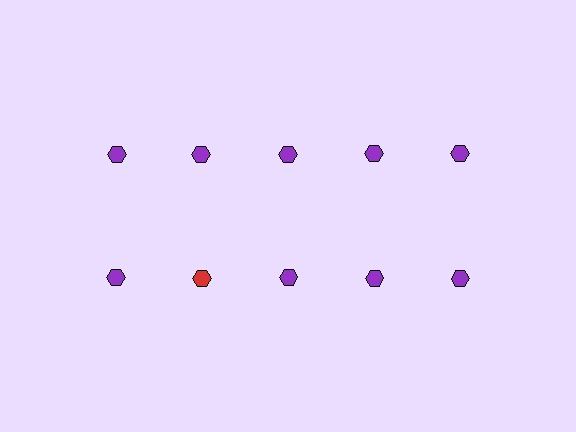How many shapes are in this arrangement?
There are 10 shapes arranged in a grid pattern.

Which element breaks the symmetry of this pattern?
The red hexagon in the second row, second from left column breaks the symmetry. All other shapes are purple hexagons.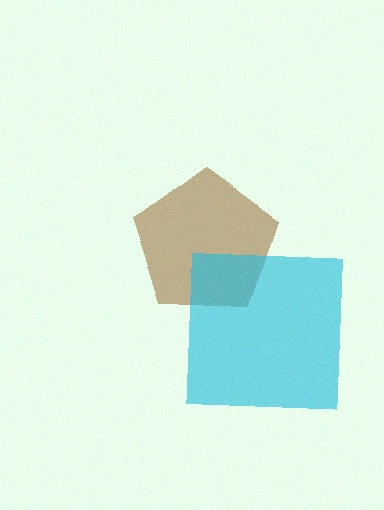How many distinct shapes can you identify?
There are 2 distinct shapes: a brown pentagon, a cyan square.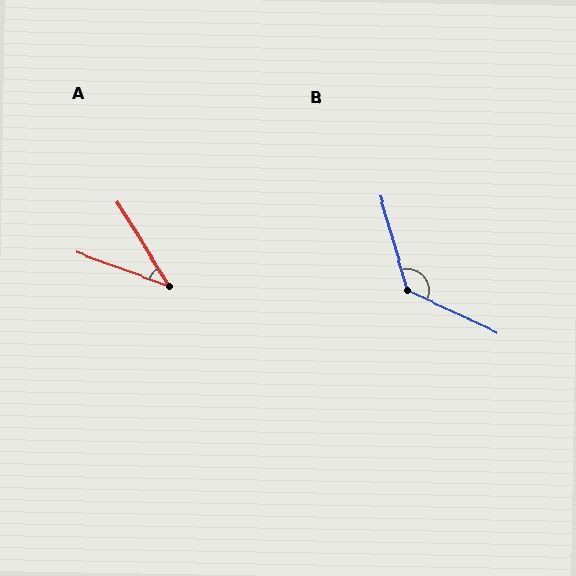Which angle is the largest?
B, at approximately 131 degrees.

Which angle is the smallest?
A, at approximately 38 degrees.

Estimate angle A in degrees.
Approximately 38 degrees.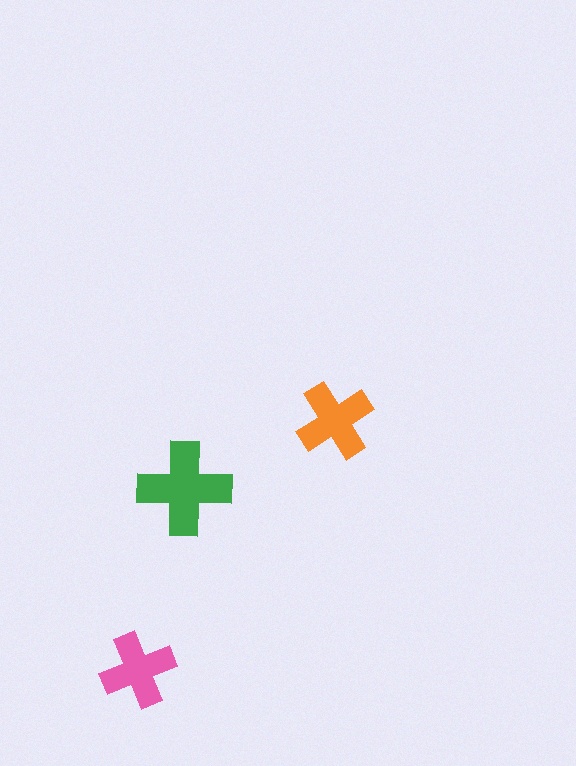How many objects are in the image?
There are 3 objects in the image.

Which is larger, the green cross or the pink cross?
The green one.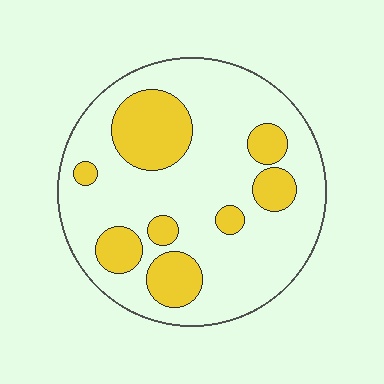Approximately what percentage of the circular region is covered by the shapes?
Approximately 25%.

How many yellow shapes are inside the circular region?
8.